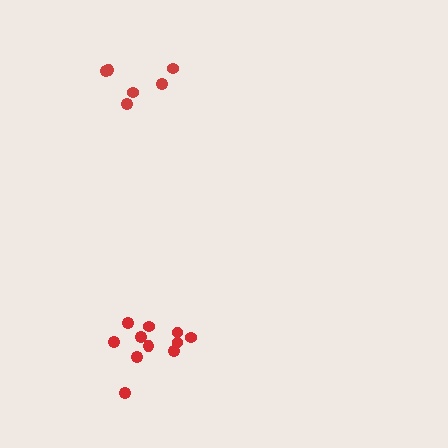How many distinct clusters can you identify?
There are 2 distinct clusters.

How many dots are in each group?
Group 1: 6 dots, Group 2: 11 dots (17 total).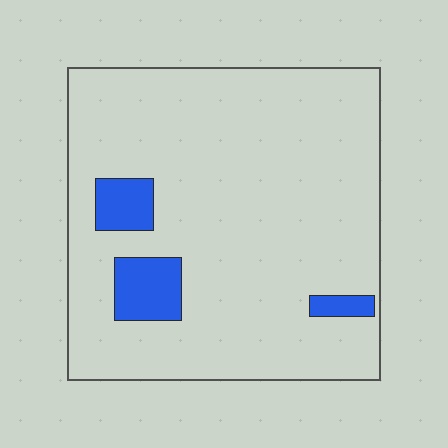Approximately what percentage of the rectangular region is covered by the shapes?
Approximately 10%.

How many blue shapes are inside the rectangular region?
3.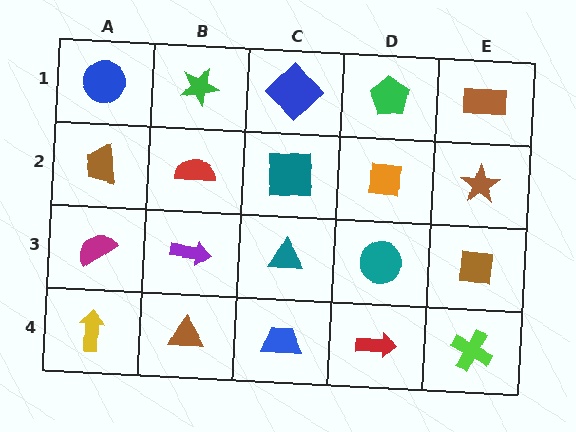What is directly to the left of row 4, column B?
A yellow arrow.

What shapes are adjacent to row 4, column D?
A teal circle (row 3, column D), a blue trapezoid (row 4, column C), a lime cross (row 4, column E).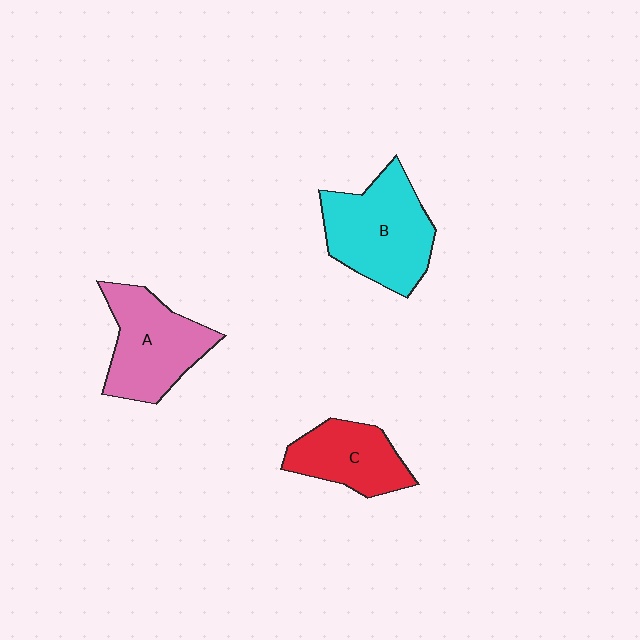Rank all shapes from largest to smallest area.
From largest to smallest: B (cyan), A (pink), C (red).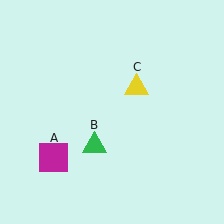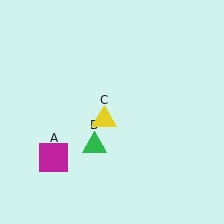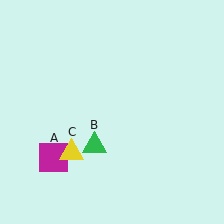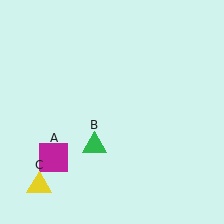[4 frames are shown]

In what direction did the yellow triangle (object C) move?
The yellow triangle (object C) moved down and to the left.